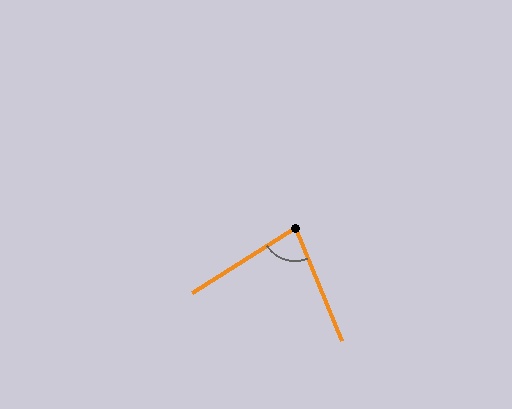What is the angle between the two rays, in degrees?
Approximately 80 degrees.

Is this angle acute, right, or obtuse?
It is acute.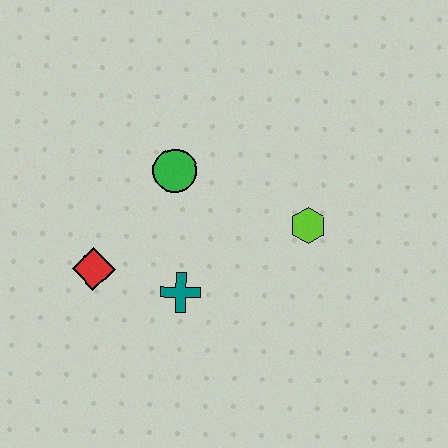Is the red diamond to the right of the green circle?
No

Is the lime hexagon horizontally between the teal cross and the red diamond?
No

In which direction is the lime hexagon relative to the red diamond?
The lime hexagon is to the right of the red diamond.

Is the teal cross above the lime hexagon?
No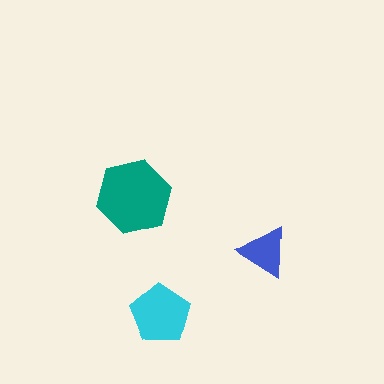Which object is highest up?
The teal hexagon is topmost.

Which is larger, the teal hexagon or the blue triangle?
The teal hexagon.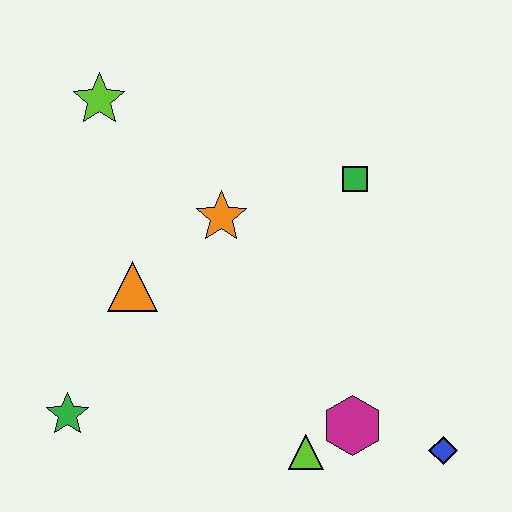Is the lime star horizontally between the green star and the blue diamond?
Yes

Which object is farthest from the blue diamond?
The lime star is farthest from the blue diamond.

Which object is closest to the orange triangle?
The orange star is closest to the orange triangle.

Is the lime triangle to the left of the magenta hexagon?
Yes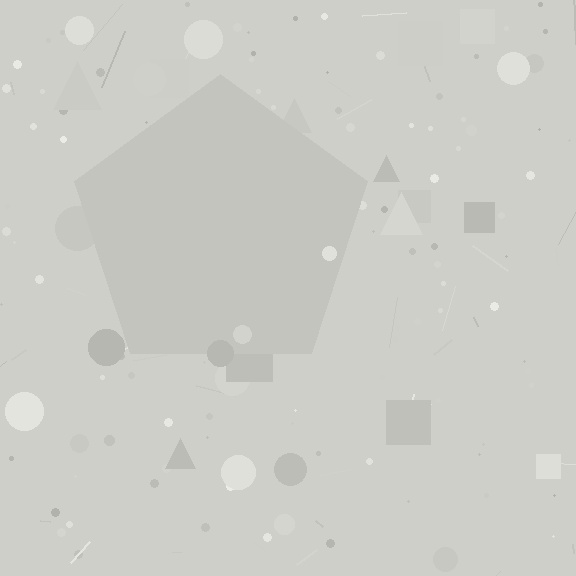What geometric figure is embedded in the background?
A pentagon is embedded in the background.